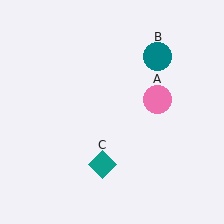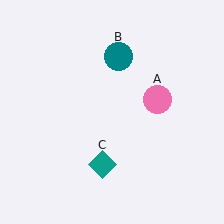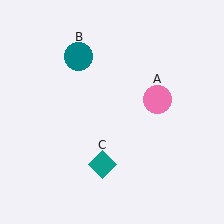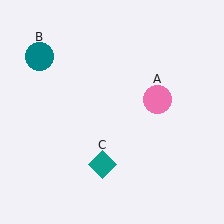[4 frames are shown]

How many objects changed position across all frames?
1 object changed position: teal circle (object B).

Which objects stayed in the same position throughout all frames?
Pink circle (object A) and teal diamond (object C) remained stationary.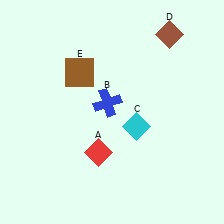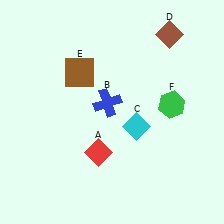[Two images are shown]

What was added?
A green hexagon (F) was added in Image 2.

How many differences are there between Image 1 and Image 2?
There is 1 difference between the two images.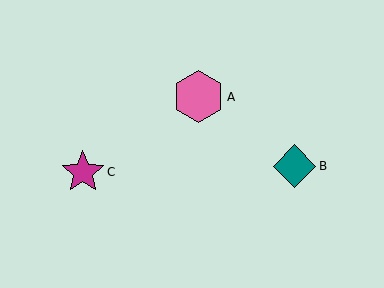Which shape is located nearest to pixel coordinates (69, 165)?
The magenta star (labeled C) at (83, 172) is nearest to that location.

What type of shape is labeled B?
Shape B is a teal diamond.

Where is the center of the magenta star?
The center of the magenta star is at (83, 172).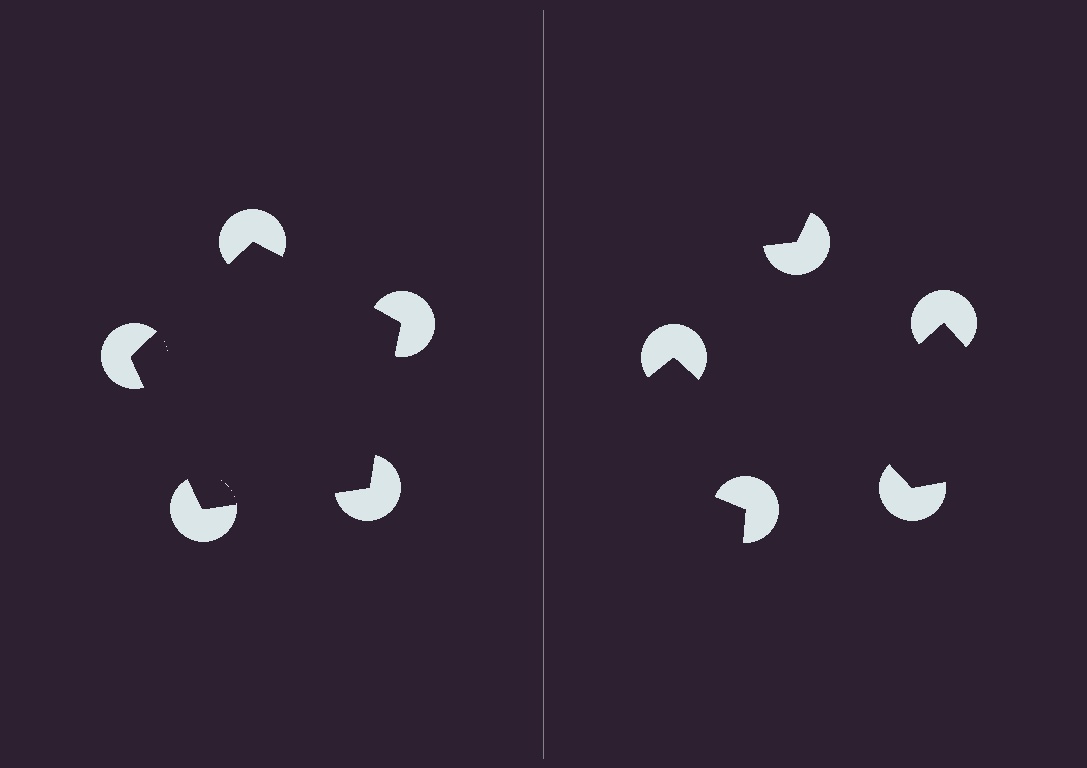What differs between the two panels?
The pac-man discs are positioned identically on both sides; only the wedge orientations differ. On the left they align to a pentagon; on the right they are misaligned.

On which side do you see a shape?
An illusory pentagon appears on the left side. On the right side the wedge cuts are rotated, so no coherent shape forms.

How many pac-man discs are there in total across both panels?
10 — 5 on each side.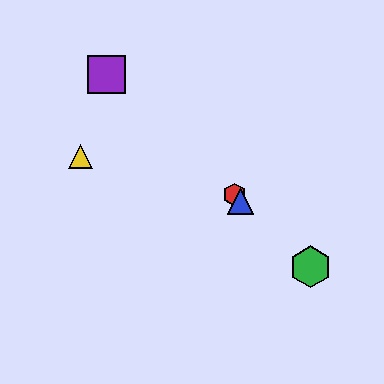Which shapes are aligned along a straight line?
The red hexagon, the blue triangle, the green hexagon, the purple square are aligned along a straight line.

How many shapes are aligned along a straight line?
4 shapes (the red hexagon, the blue triangle, the green hexagon, the purple square) are aligned along a straight line.